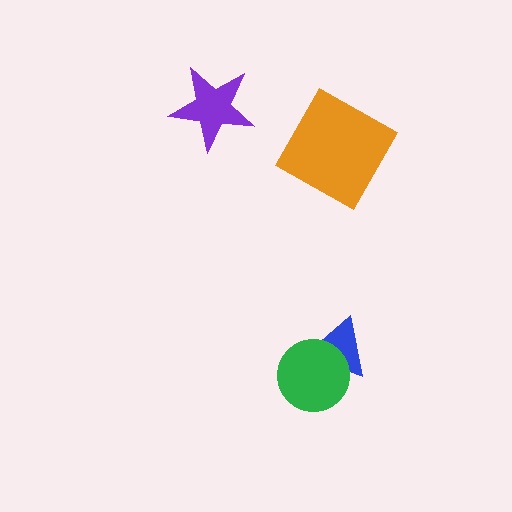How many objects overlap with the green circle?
1 object overlaps with the green circle.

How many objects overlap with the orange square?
0 objects overlap with the orange square.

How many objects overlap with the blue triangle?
1 object overlaps with the blue triangle.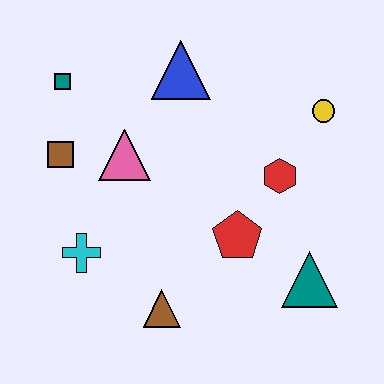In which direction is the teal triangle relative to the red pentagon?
The teal triangle is to the right of the red pentagon.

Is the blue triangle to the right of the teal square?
Yes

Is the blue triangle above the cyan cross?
Yes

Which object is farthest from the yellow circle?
The cyan cross is farthest from the yellow circle.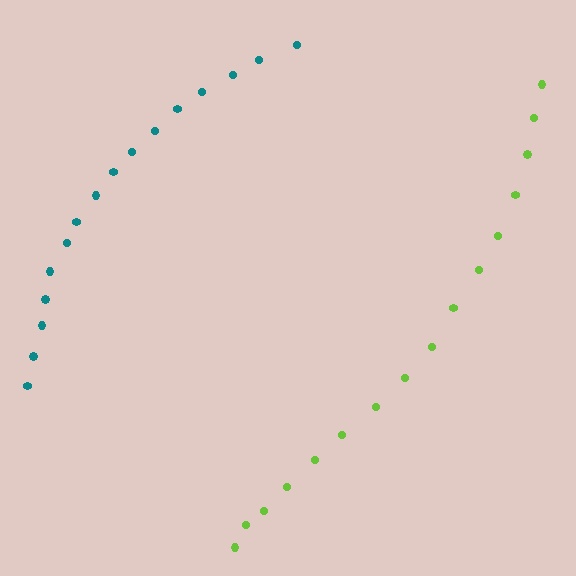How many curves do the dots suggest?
There are 2 distinct paths.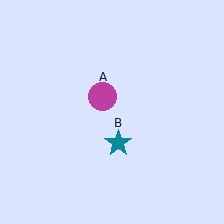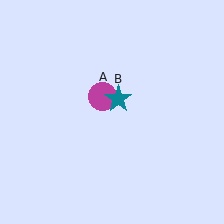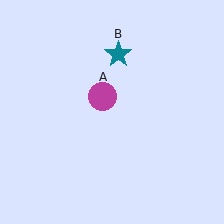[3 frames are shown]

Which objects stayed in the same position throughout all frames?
Magenta circle (object A) remained stationary.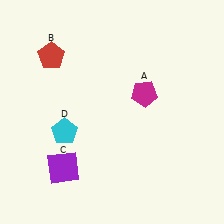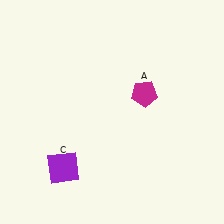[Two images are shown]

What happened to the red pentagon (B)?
The red pentagon (B) was removed in Image 2. It was in the top-left area of Image 1.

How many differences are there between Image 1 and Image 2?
There are 2 differences between the two images.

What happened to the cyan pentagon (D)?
The cyan pentagon (D) was removed in Image 2. It was in the bottom-left area of Image 1.